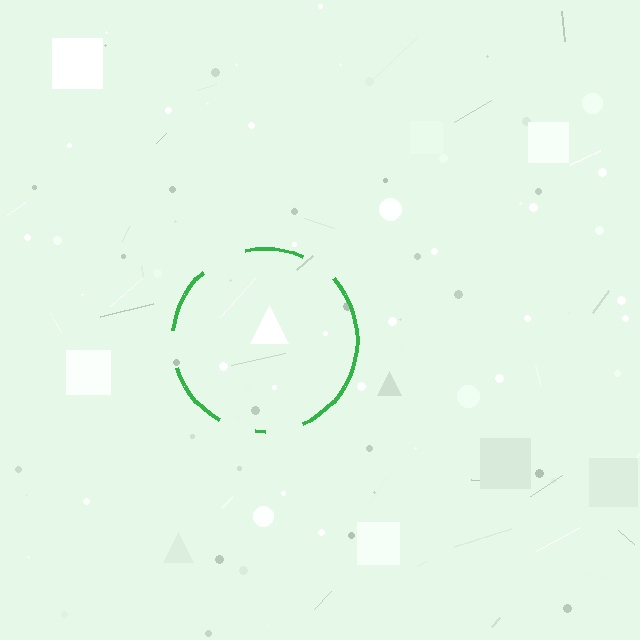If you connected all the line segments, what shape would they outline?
They would outline a circle.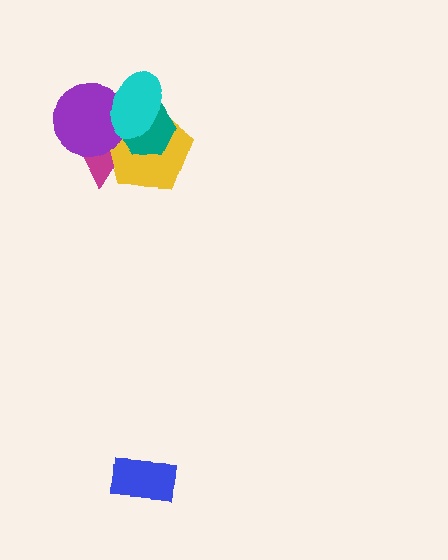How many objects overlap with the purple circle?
4 objects overlap with the purple circle.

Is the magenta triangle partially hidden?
Yes, it is partially covered by another shape.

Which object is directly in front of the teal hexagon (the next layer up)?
The purple circle is directly in front of the teal hexagon.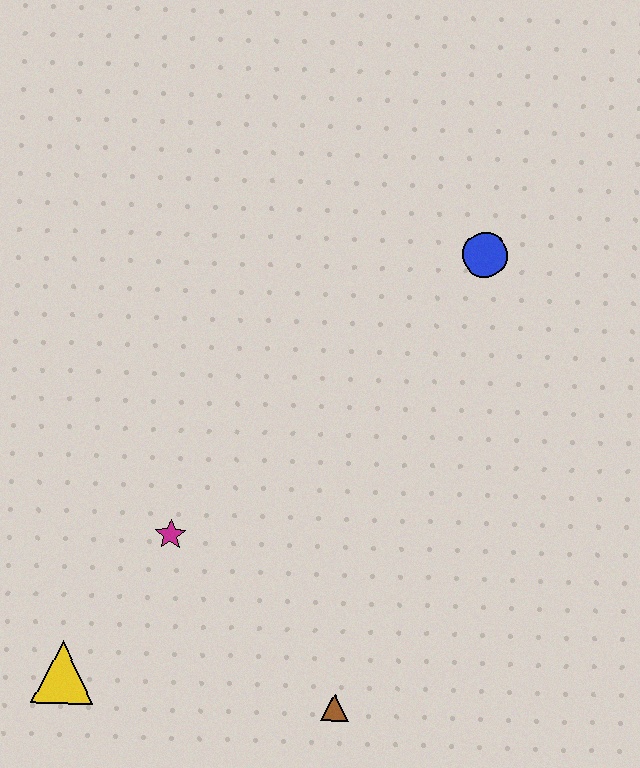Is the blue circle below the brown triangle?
No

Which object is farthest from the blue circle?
The yellow triangle is farthest from the blue circle.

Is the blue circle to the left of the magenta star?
No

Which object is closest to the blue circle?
The magenta star is closest to the blue circle.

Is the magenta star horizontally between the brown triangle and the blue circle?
No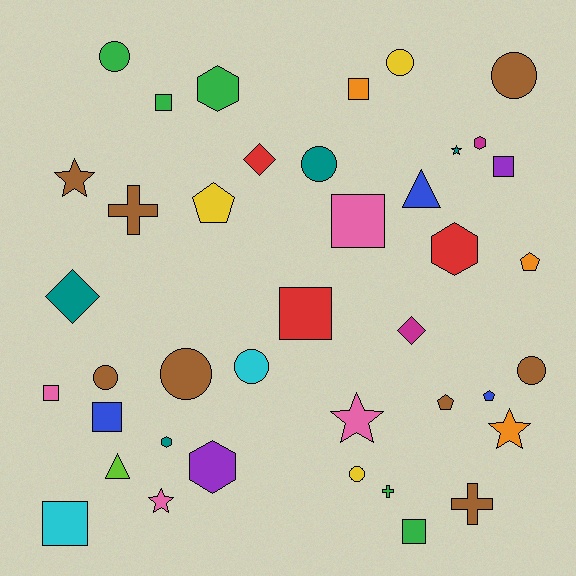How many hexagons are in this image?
There are 5 hexagons.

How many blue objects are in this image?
There are 3 blue objects.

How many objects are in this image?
There are 40 objects.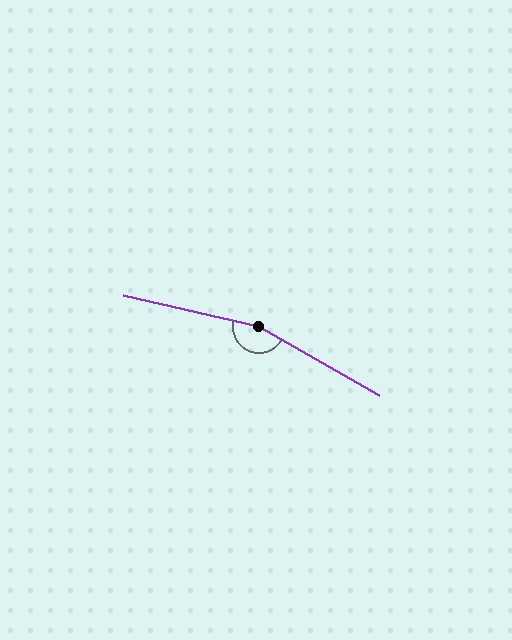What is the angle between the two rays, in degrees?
Approximately 163 degrees.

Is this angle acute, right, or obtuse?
It is obtuse.